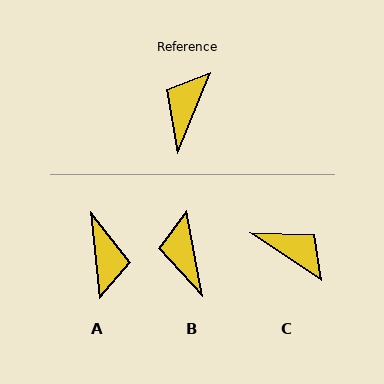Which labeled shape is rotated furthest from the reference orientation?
A, about 151 degrees away.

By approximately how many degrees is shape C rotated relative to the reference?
Approximately 101 degrees clockwise.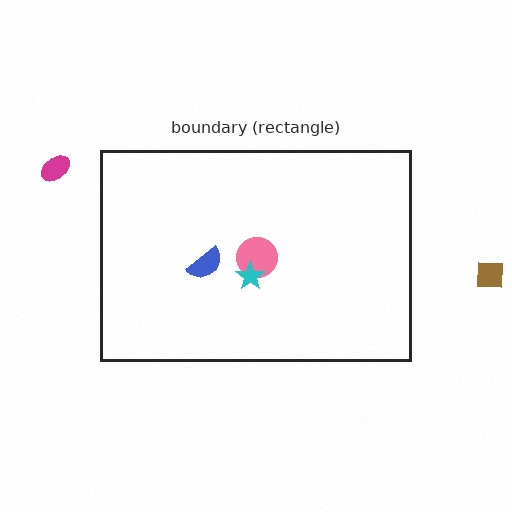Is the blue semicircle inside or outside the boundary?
Inside.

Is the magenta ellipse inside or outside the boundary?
Outside.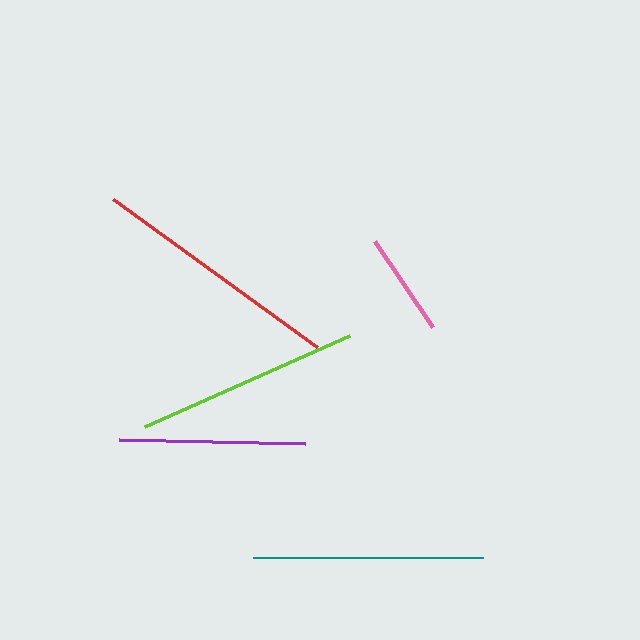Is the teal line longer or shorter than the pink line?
The teal line is longer than the pink line.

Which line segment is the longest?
The red line is the longest at approximately 252 pixels.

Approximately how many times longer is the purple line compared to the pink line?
The purple line is approximately 1.8 times the length of the pink line.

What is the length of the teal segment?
The teal segment is approximately 230 pixels long.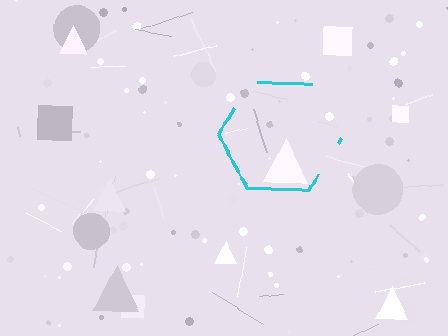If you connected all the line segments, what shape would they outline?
They would outline a hexagon.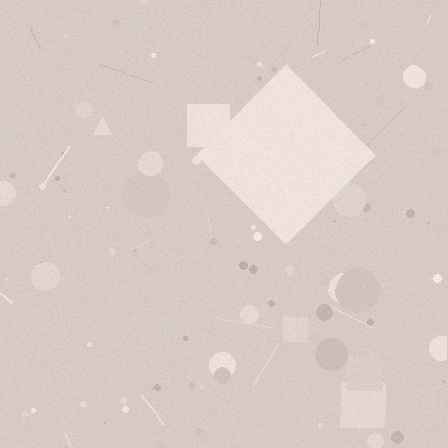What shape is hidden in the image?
A diamond is hidden in the image.